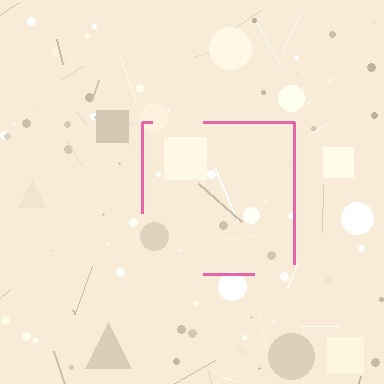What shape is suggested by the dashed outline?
The dashed outline suggests a square.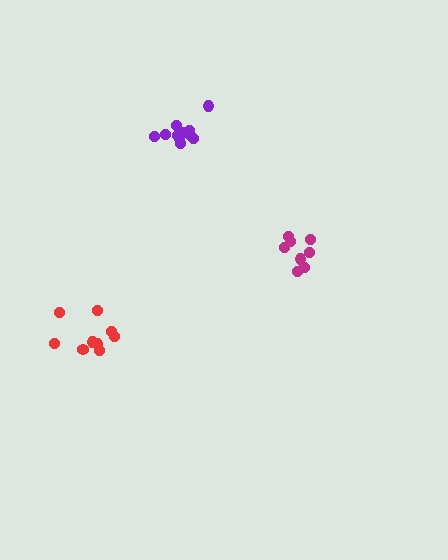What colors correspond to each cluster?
The clusters are colored: magenta, red, purple.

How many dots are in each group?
Group 1: 8 dots, Group 2: 9 dots, Group 3: 11 dots (28 total).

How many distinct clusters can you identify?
There are 3 distinct clusters.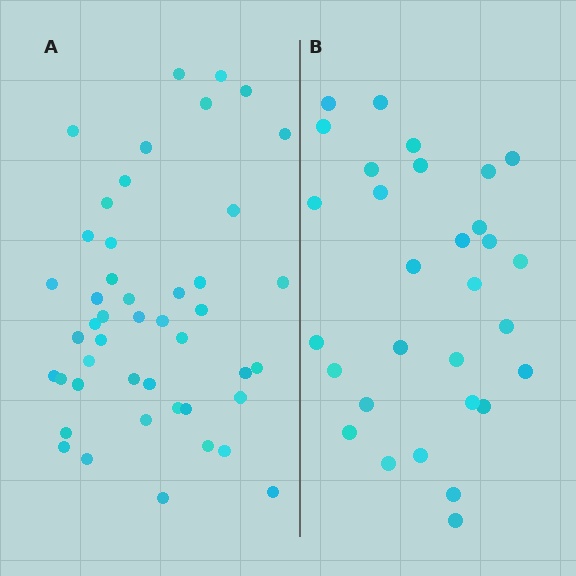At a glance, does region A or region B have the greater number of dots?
Region A (the left region) has more dots.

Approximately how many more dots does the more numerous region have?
Region A has approximately 15 more dots than region B.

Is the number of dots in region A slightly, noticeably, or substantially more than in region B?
Region A has substantially more. The ratio is roughly 1.5 to 1.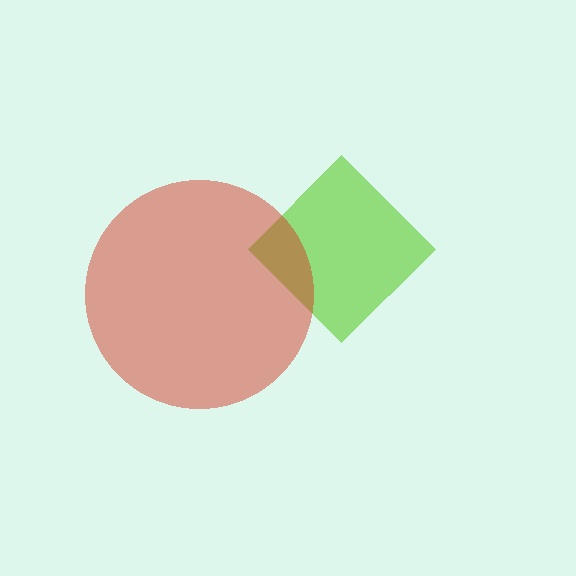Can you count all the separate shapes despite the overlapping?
Yes, there are 2 separate shapes.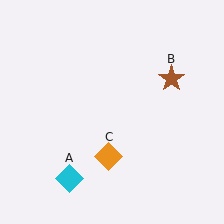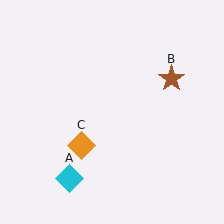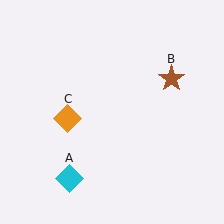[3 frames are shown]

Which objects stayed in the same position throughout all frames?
Cyan diamond (object A) and brown star (object B) remained stationary.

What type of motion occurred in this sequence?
The orange diamond (object C) rotated clockwise around the center of the scene.